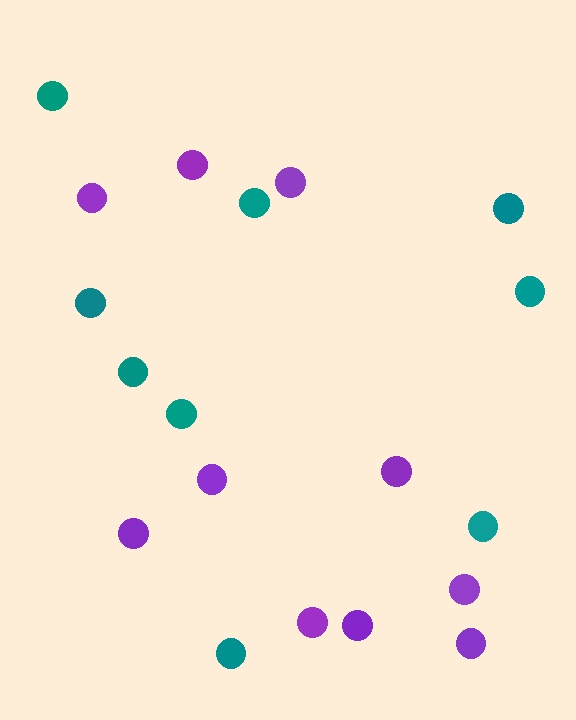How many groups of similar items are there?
There are 2 groups: one group of teal circles (9) and one group of purple circles (10).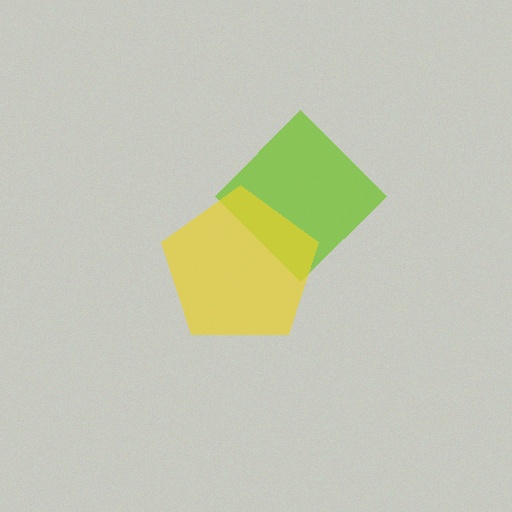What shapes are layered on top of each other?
The layered shapes are: a lime diamond, a yellow pentagon.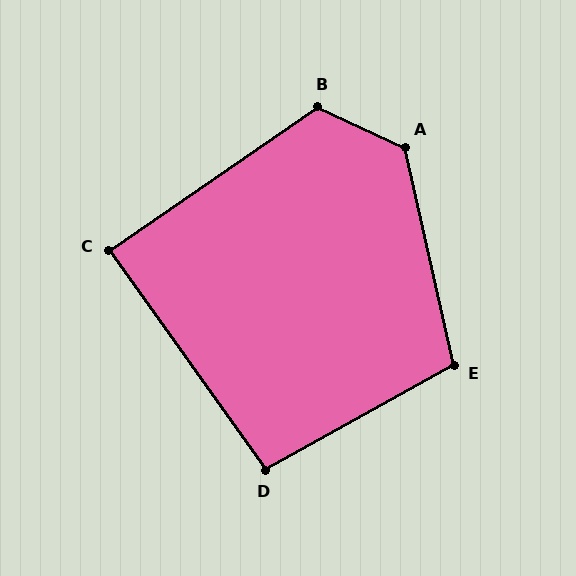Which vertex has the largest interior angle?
A, at approximately 127 degrees.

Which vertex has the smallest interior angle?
C, at approximately 89 degrees.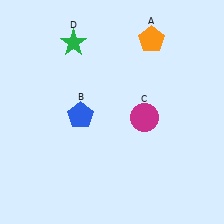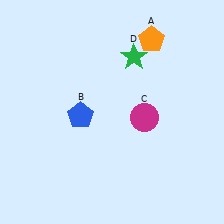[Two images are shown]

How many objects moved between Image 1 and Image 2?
1 object moved between the two images.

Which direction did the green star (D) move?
The green star (D) moved right.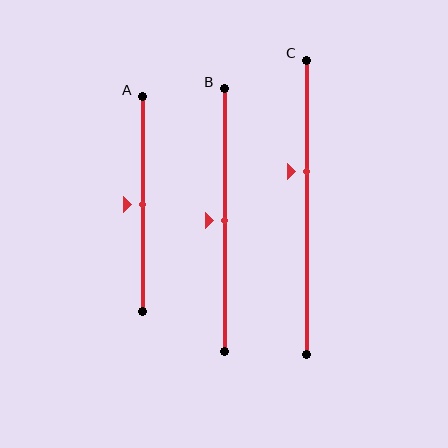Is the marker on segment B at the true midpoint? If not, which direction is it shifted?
Yes, the marker on segment B is at the true midpoint.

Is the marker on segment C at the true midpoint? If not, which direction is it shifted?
No, the marker on segment C is shifted upward by about 12% of the segment length.